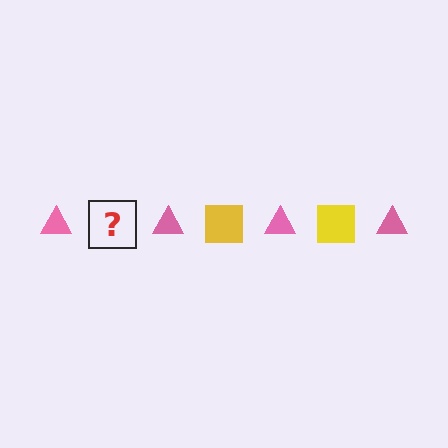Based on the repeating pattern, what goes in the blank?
The blank should be a yellow square.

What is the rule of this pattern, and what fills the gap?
The rule is that the pattern alternates between pink triangle and yellow square. The gap should be filled with a yellow square.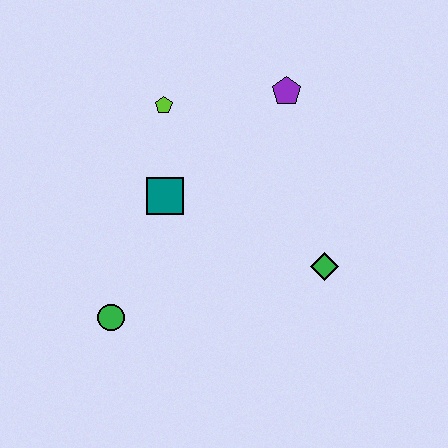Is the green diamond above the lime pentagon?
No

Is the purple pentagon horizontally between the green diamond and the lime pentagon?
Yes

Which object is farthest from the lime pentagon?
The green diamond is farthest from the lime pentagon.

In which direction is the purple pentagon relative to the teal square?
The purple pentagon is to the right of the teal square.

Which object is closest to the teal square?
The lime pentagon is closest to the teal square.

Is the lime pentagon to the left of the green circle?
No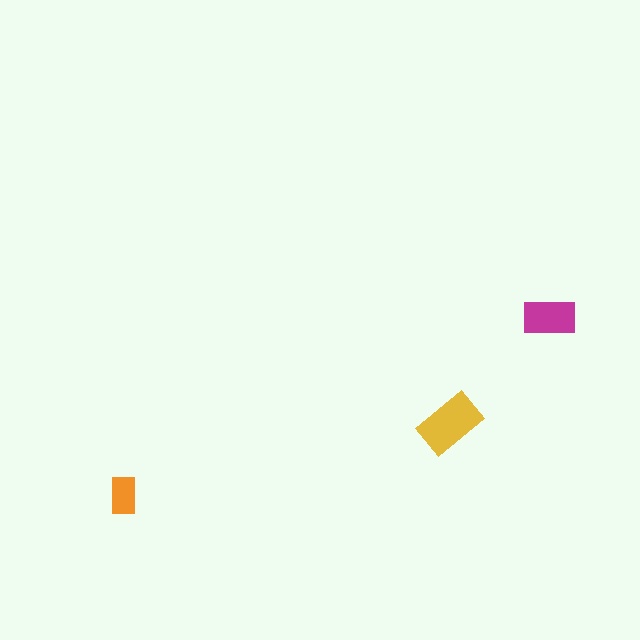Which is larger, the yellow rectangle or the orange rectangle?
The yellow one.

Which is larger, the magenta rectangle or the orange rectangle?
The magenta one.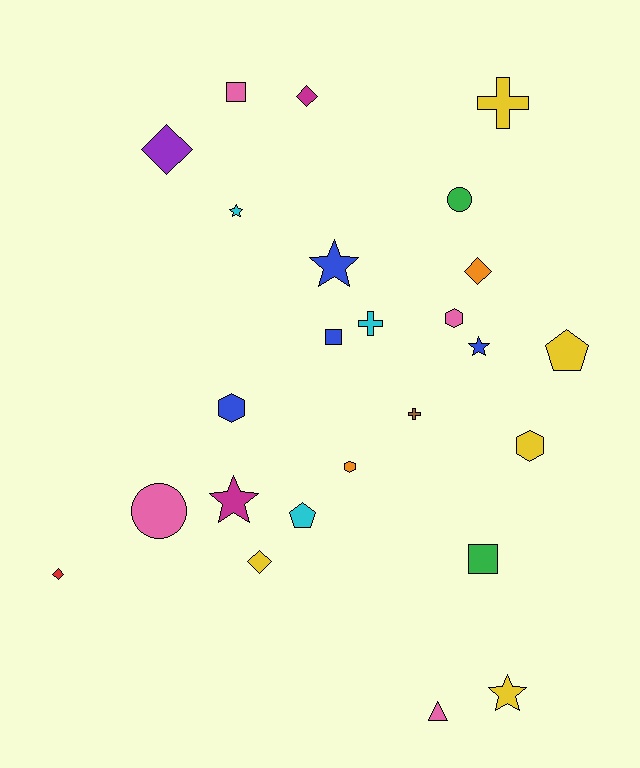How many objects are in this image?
There are 25 objects.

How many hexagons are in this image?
There are 4 hexagons.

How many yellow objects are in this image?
There are 5 yellow objects.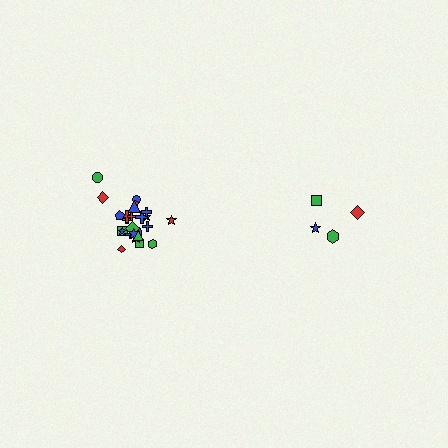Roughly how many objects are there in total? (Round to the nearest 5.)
Roughly 30 objects in total.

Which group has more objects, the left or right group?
The left group.